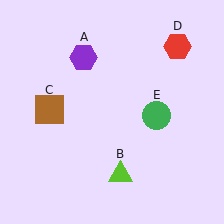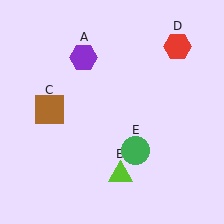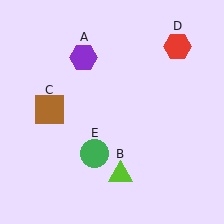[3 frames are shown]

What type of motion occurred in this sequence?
The green circle (object E) rotated clockwise around the center of the scene.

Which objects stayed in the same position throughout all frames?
Purple hexagon (object A) and lime triangle (object B) and brown square (object C) and red hexagon (object D) remained stationary.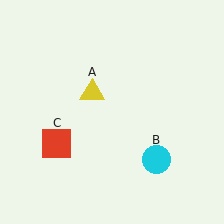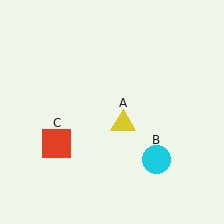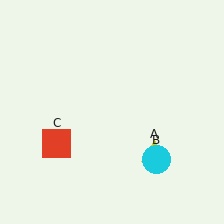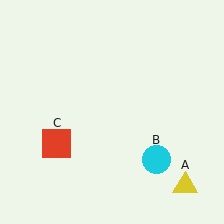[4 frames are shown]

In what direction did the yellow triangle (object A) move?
The yellow triangle (object A) moved down and to the right.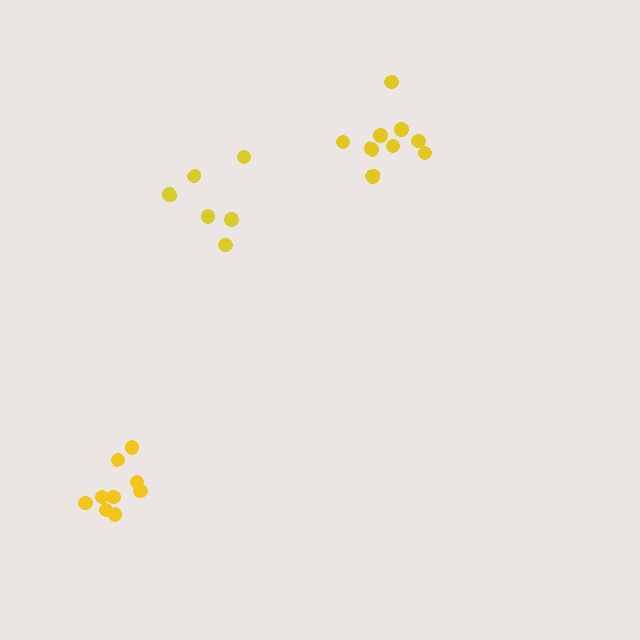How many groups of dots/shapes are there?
There are 3 groups.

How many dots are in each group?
Group 1: 6 dots, Group 2: 9 dots, Group 3: 9 dots (24 total).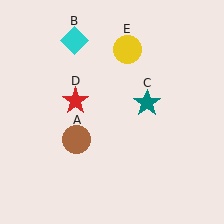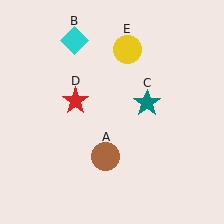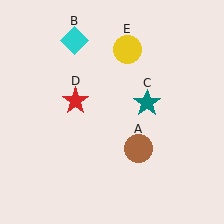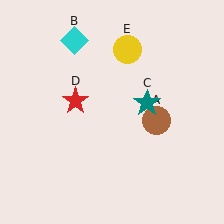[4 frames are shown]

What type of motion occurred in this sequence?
The brown circle (object A) rotated counterclockwise around the center of the scene.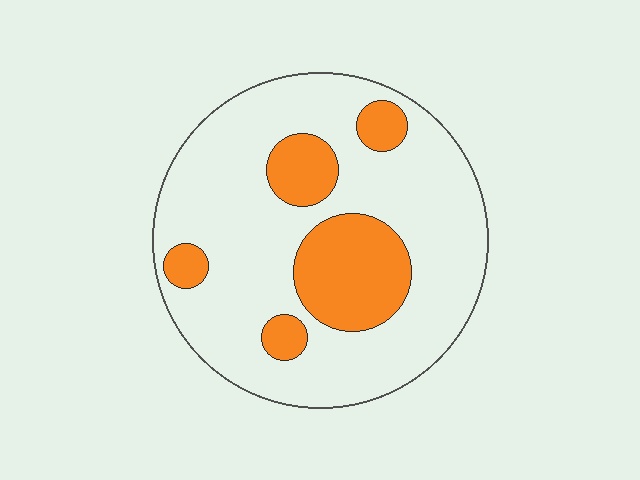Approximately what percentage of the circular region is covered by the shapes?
Approximately 25%.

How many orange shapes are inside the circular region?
5.